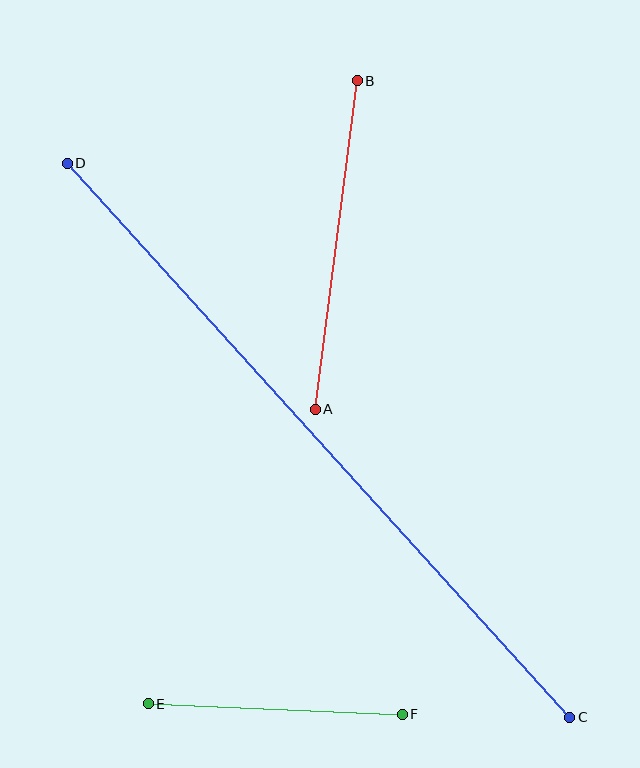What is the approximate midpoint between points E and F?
The midpoint is at approximately (275, 709) pixels.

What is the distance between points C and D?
The distance is approximately 748 pixels.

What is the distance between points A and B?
The distance is approximately 331 pixels.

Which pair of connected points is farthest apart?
Points C and D are farthest apart.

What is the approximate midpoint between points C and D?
The midpoint is at approximately (318, 440) pixels.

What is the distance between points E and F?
The distance is approximately 254 pixels.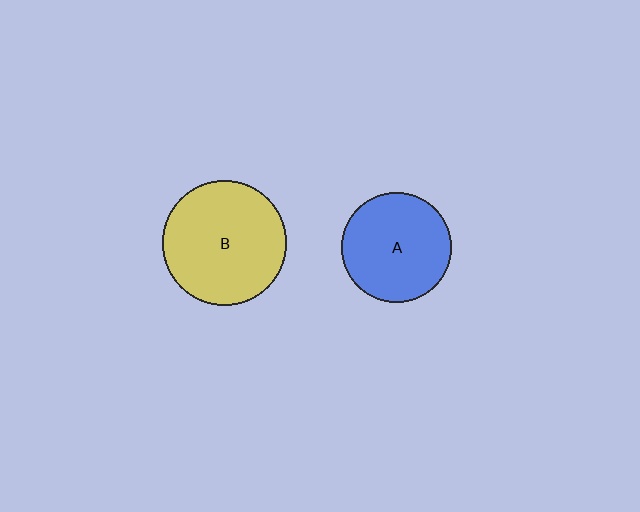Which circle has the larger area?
Circle B (yellow).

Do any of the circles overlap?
No, none of the circles overlap.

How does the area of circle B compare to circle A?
Approximately 1.3 times.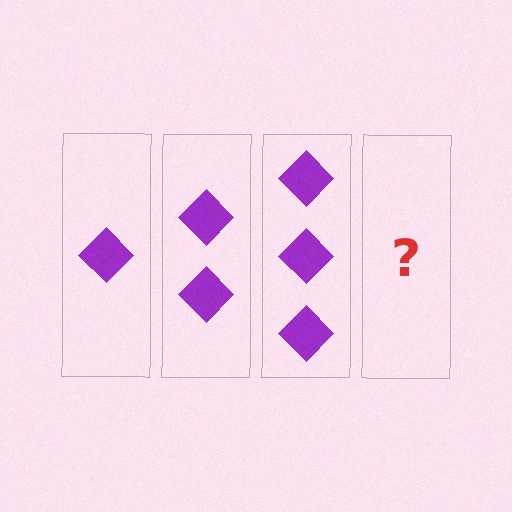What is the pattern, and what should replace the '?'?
The pattern is that each step adds one more diamond. The '?' should be 4 diamonds.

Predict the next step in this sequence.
The next step is 4 diamonds.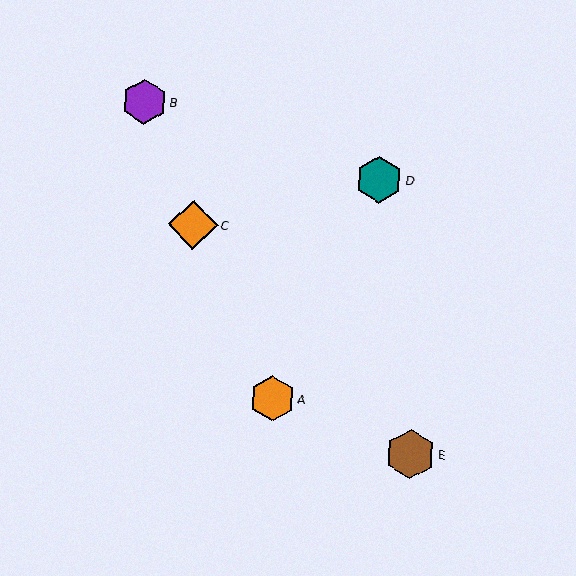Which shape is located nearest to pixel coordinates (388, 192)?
The teal hexagon (labeled D) at (379, 180) is nearest to that location.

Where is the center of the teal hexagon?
The center of the teal hexagon is at (379, 180).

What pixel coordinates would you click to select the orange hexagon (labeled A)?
Click at (272, 398) to select the orange hexagon A.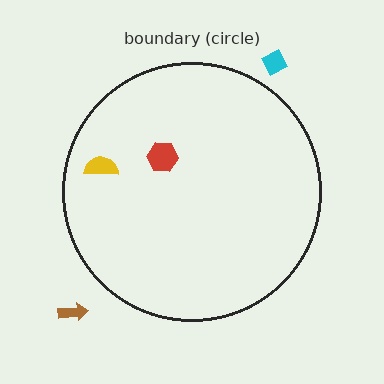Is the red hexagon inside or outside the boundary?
Inside.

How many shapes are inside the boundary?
2 inside, 2 outside.